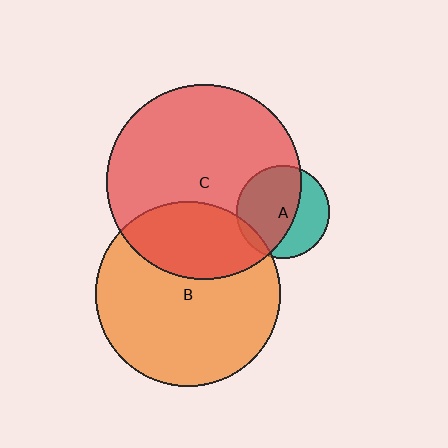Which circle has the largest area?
Circle C (red).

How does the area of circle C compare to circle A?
Approximately 4.4 times.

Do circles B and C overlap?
Yes.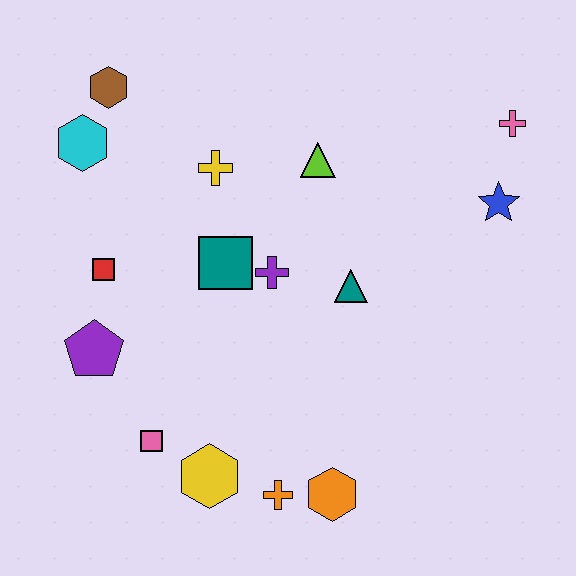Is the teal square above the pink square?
Yes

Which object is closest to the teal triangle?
The purple cross is closest to the teal triangle.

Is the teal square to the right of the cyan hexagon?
Yes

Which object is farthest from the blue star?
The purple pentagon is farthest from the blue star.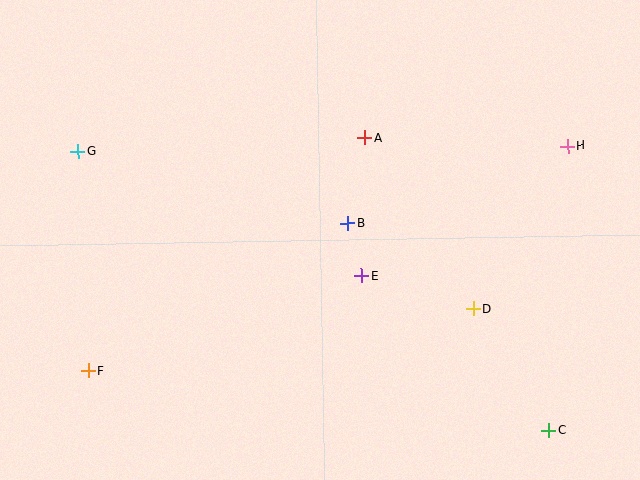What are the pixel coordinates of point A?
Point A is at (365, 138).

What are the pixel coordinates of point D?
Point D is at (474, 309).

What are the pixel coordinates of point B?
Point B is at (347, 223).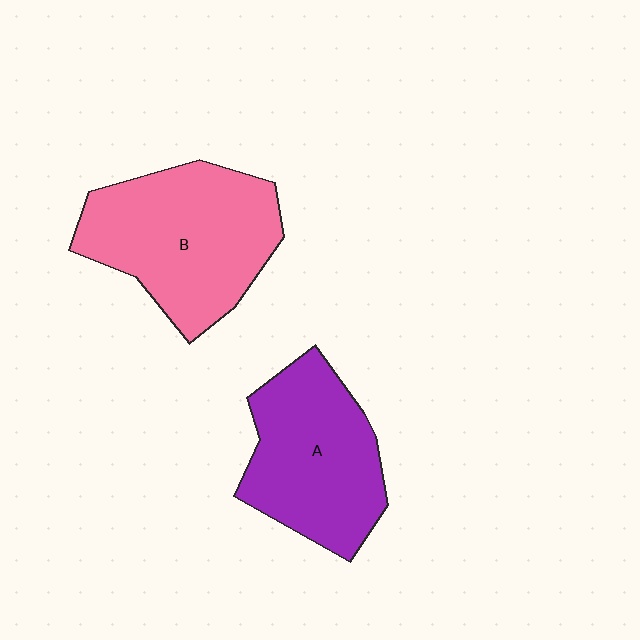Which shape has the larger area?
Shape B (pink).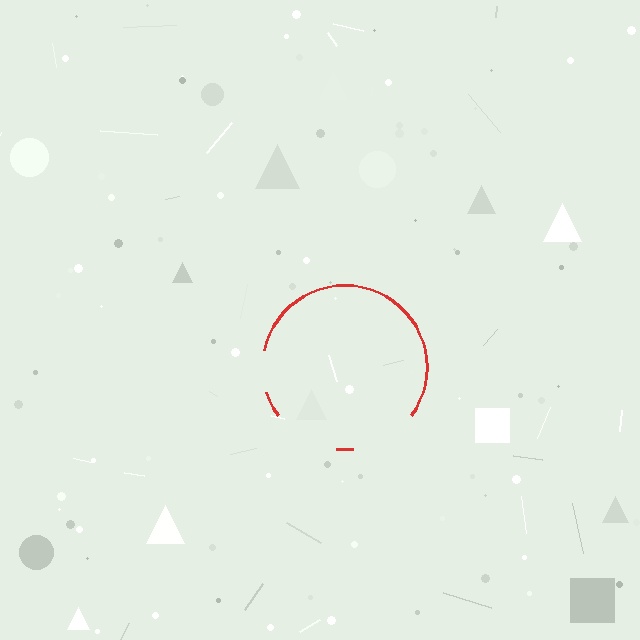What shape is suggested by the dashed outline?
The dashed outline suggests a circle.